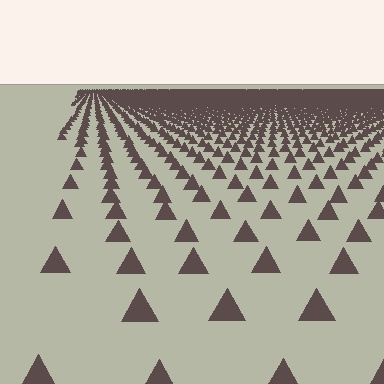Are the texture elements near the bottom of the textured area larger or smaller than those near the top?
Larger. Near the bottom, elements are closer to the viewer and appear at a bigger on-screen size.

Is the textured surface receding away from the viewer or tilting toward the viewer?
The surface is receding away from the viewer. Texture elements get smaller and denser toward the top.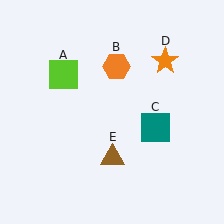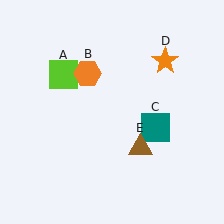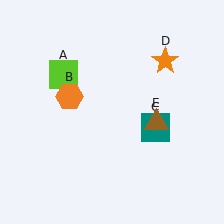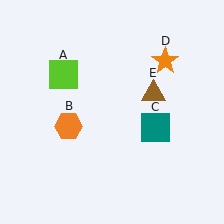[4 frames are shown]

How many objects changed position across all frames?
2 objects changed position: orange hexagon (object B), brown triangle (object E).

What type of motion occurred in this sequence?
The orange hexagon (object B), brown triangle (object E) rotated counterclockwise around the center of the scene.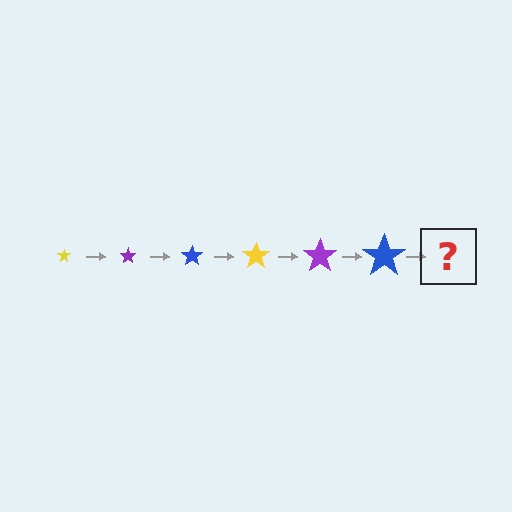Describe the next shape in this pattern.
It should be a yellow star, larger than the previous one.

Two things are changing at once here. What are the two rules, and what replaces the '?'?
The two rules are that the star grows larger each step and the color cycles through yellow, purple, and blue. The '?' should be a yellow star, larger than the previous one.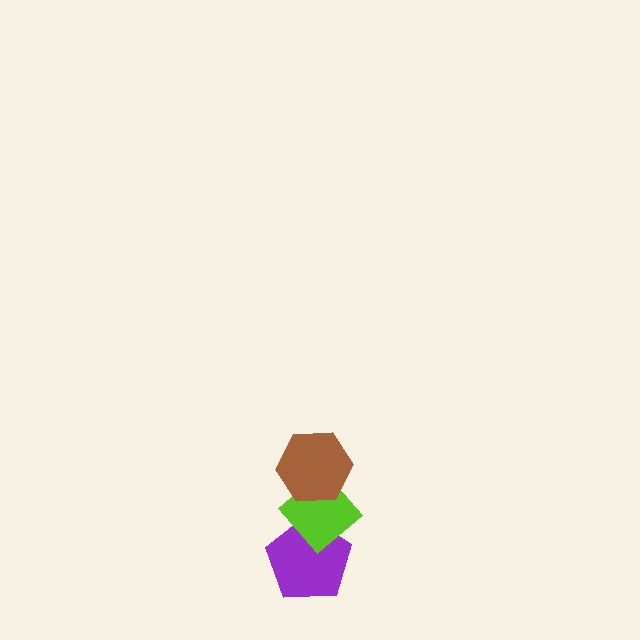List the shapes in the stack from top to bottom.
From top to bottom: the brown hexagon, the lime diamond, the purple pentagon.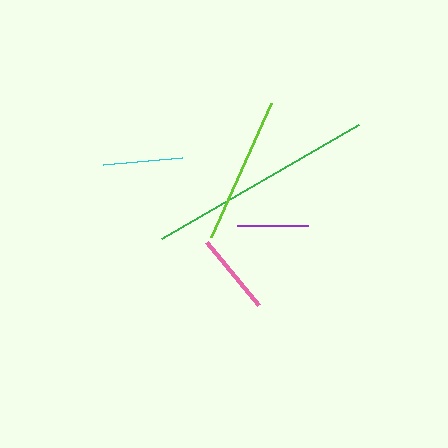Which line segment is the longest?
The green line is the longest at approximately 228 pixels.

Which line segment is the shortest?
The purple line is the shortest at approximately 71 pixels.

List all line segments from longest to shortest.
From longest to shortest: green, lime, pink, cyan, purple.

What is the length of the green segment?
The green segment is approximately 228 pixels long.